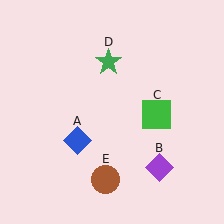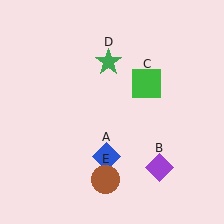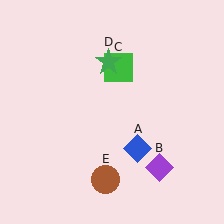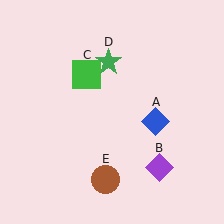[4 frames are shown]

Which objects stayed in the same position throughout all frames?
Purple diamond (object B) and green star (object D) and brown circle (object E) remained stationary.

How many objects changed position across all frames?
2 objects changed position: blue diamond (object A), green square (object C).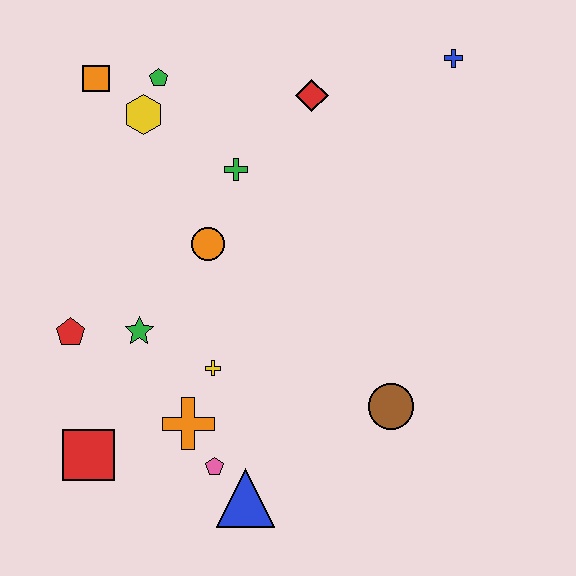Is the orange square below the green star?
No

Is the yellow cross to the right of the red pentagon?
Yes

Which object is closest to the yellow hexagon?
The green pentagon is closest to the yellow hexagon.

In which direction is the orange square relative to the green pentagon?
The orange square is to the left of the green pentagon.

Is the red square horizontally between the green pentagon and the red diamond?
No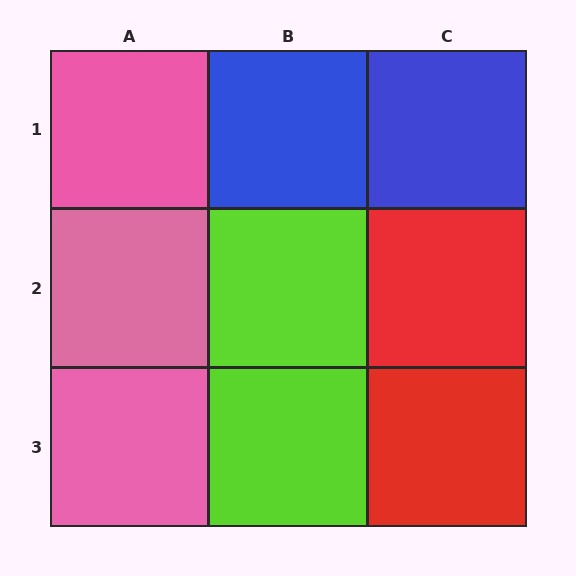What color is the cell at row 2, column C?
Red.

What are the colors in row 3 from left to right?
Pink, lime, red.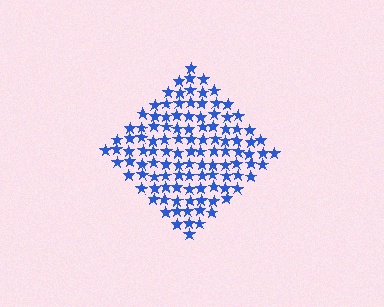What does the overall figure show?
The overall figure shows a diamond.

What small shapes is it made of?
It is made of small stars.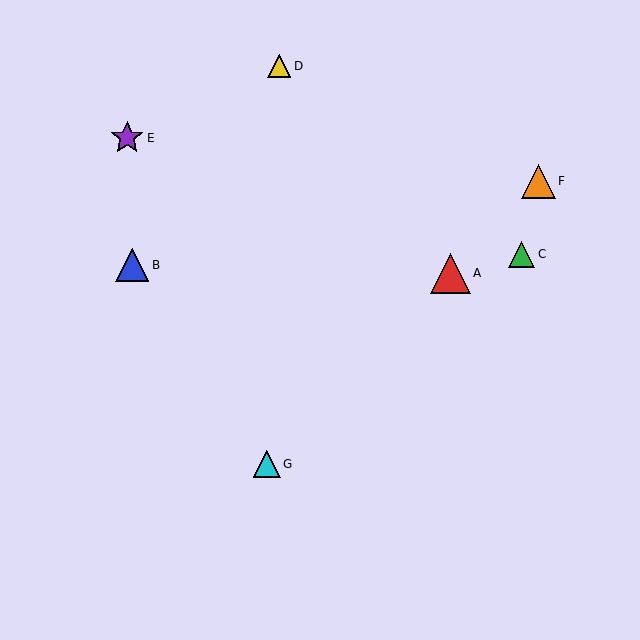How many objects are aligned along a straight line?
3 objects (A, F, G) are aligned along a straight line.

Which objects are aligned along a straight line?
Objects A, F, G are aligned along a straight line.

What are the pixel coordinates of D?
Object D is at (279, 66).